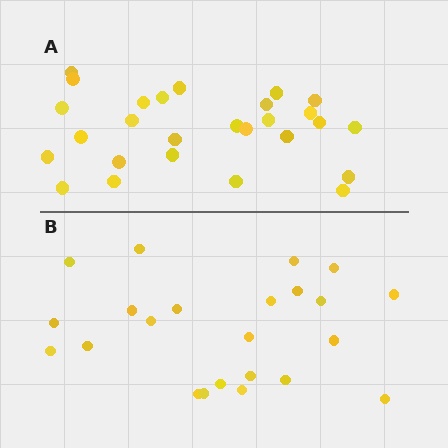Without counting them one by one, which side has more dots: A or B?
Region A (the top region) has more dots.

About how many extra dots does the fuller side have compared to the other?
Region A has about 4 more dots than region B.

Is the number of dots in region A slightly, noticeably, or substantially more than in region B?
Region A has only slightly more — the two regions are fairly close. The ratio is roughly 1.2 to 1.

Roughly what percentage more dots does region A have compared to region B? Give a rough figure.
About 15% more.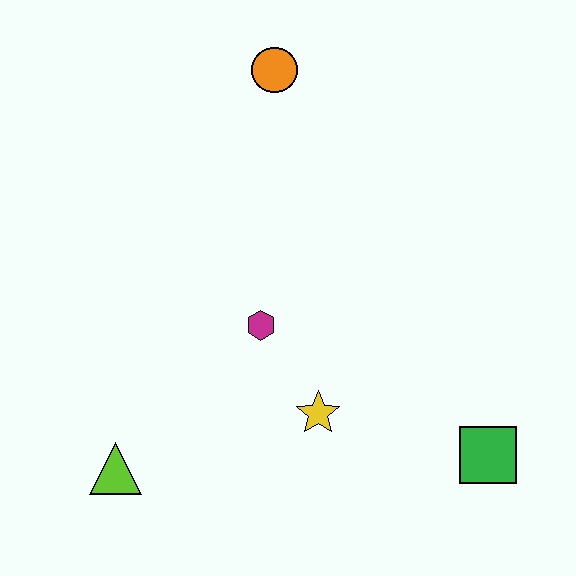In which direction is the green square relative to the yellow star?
The green square is to the right of the yellow star.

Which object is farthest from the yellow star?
The orange circle is farthest from the yellow star.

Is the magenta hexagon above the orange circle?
No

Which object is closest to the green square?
The yellow star is closest to the green square.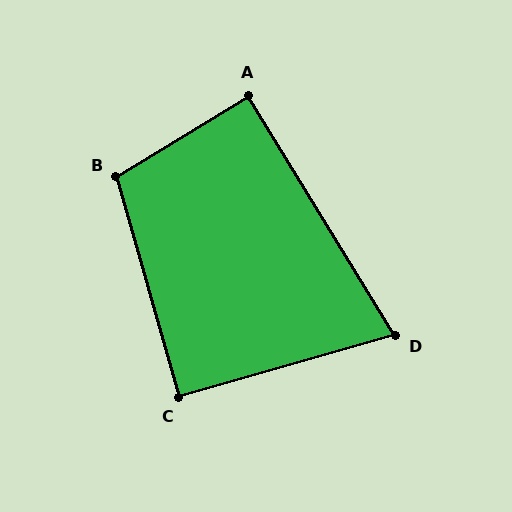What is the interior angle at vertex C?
Approximately 90 degrees (approximately right).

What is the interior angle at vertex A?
Approximately 90 degrees (approximately right).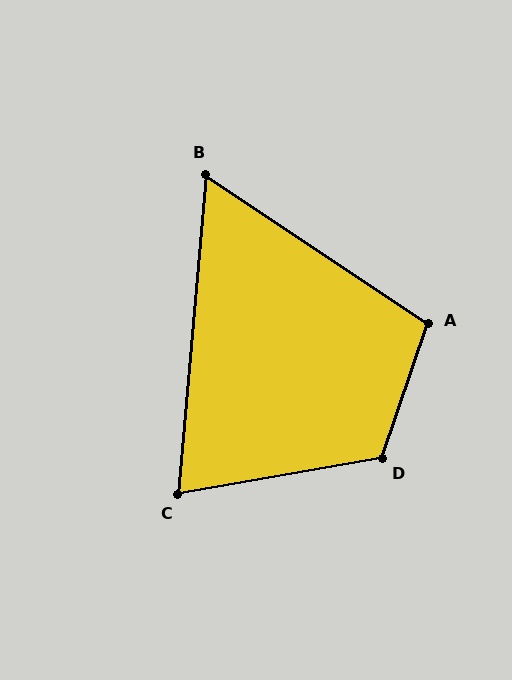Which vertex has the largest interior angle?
D, at approximately 119 degrees.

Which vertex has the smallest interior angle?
B, at approximately 61 degrees.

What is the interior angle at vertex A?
Approximately 105 degrees (obtuse).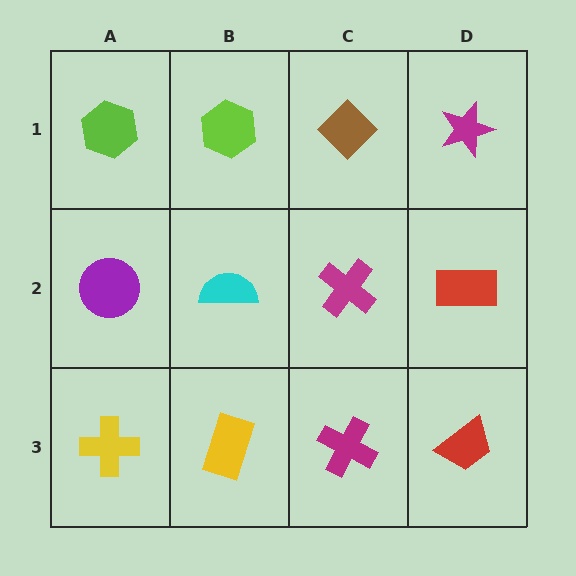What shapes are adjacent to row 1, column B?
A cyan semicircle (row 2, column B), a lime hexagon (row 1, column A), a brown diamond (row 1, column C).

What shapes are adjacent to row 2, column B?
A lime hexagon (row 1, column B), a yellow rectangle (row 3, column B), a purple circle (row 2, column A), a magenta cross (row 2, column C).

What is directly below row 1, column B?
A cyan semicircle.